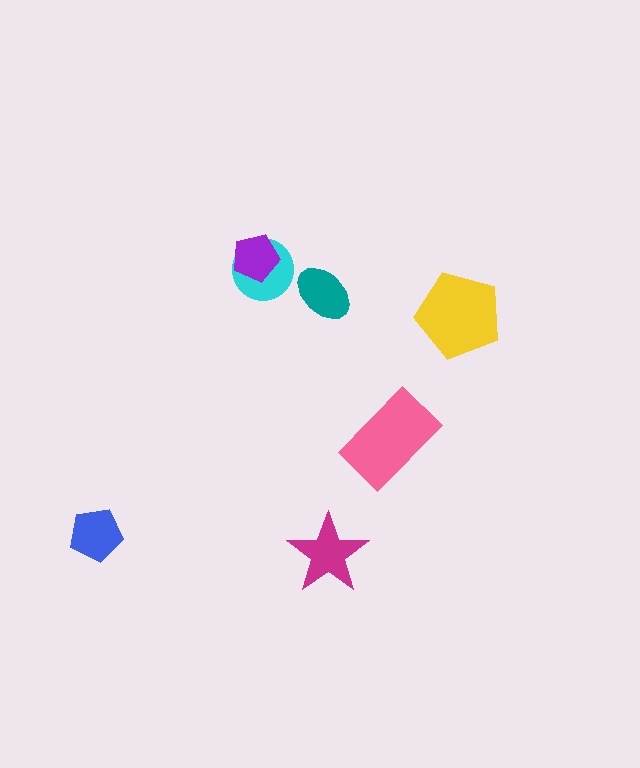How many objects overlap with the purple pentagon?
1 object overlaps with the purple pentagon.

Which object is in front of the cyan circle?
The purple pentagon is in front of the cyan circle.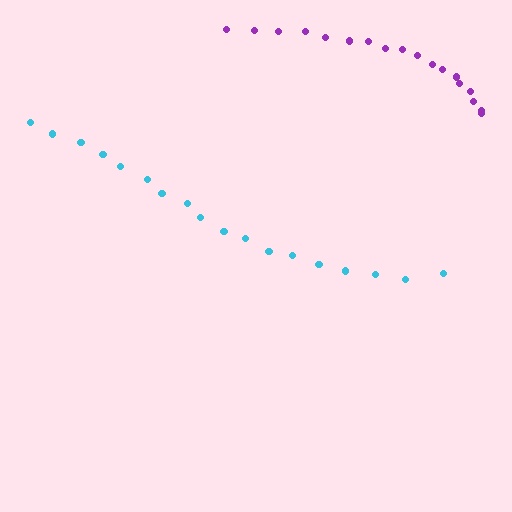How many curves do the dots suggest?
There are 2 distinct paths.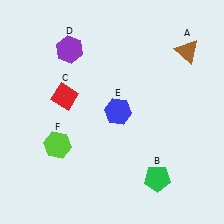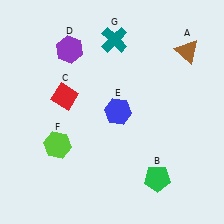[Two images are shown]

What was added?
A teal cross (G) was added in Image 2.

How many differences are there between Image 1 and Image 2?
There is 1 difference between the two images.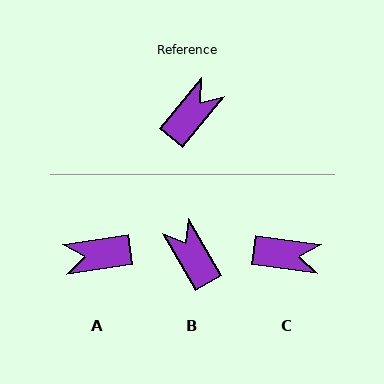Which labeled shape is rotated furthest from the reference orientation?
A, about 139 degrees away.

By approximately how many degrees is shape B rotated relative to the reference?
Approximately 70 degrees counter-clockwise.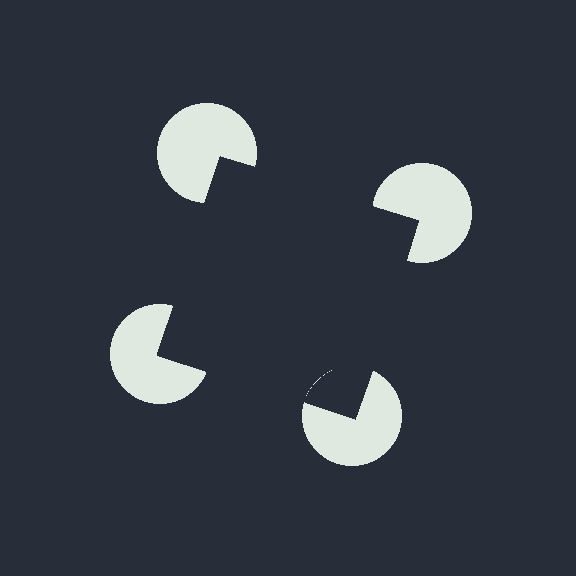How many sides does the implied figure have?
4 sides.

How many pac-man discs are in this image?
There are 4 — one at each vertex of the illusory square.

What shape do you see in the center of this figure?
An illusory square — its edges are inferred from the aligned wedge cuts in the pac-man discs, not physically drawn.